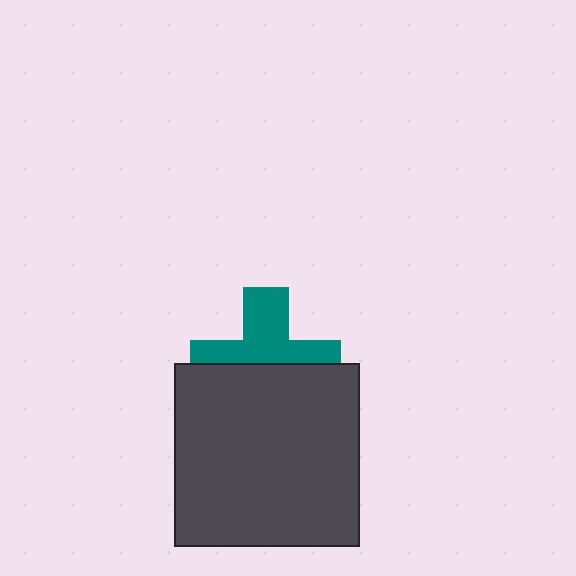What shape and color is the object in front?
The object in front is a dark gray rectangle.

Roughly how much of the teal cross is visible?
About half of it is visible (roughly 51%).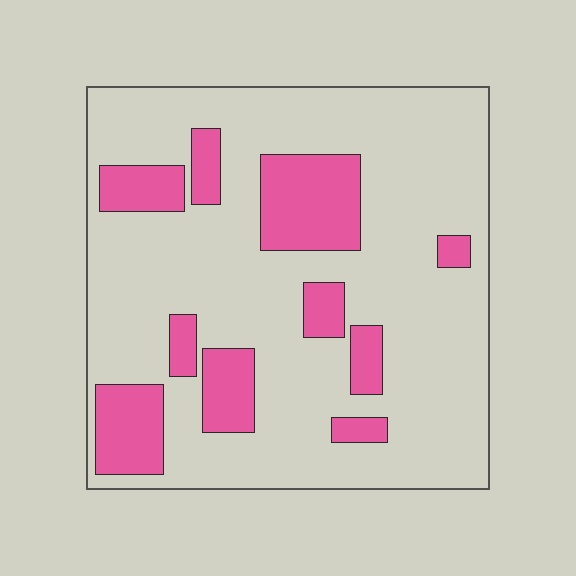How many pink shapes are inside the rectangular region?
10.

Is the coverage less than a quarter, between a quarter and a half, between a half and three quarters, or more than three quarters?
Less than a quarter.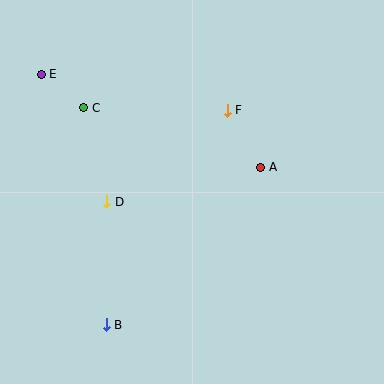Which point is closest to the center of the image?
Point A at (261, 167) is closest to the center.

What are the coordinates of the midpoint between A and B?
The midpoint between A and B is at (183, 246).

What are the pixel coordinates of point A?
Point A is at (261, 167).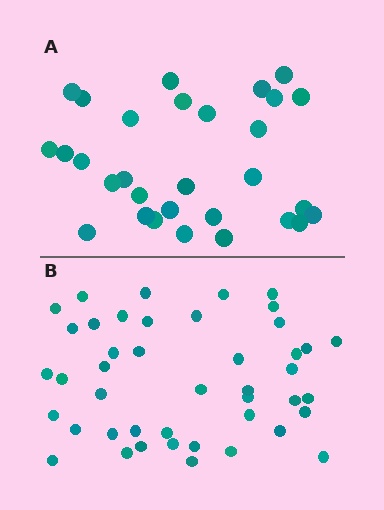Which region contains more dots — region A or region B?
Region B (the bottom region) has more dots.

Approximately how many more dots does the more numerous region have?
Region B has approximately 15 more dots than region A.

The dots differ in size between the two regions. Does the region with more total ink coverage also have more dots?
No. Region A has more total ink coverage because its dots are larger, but region B actually contains more individual dots. Total area can be misleading — the number of items is what matters here.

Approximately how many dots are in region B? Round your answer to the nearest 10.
About 40 dots. (The exact count is 44, which rounds to 40.)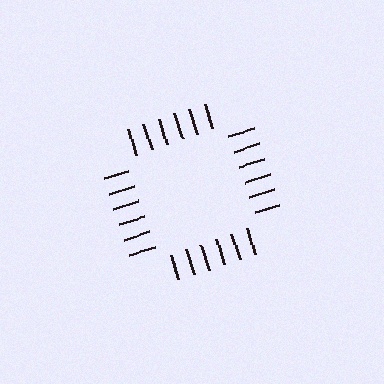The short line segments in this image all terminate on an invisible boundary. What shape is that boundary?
An illusory square — the line segments terminate on its edges but no continuous stroke is drawn.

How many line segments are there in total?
24 — 6 along each of the 4 edges.